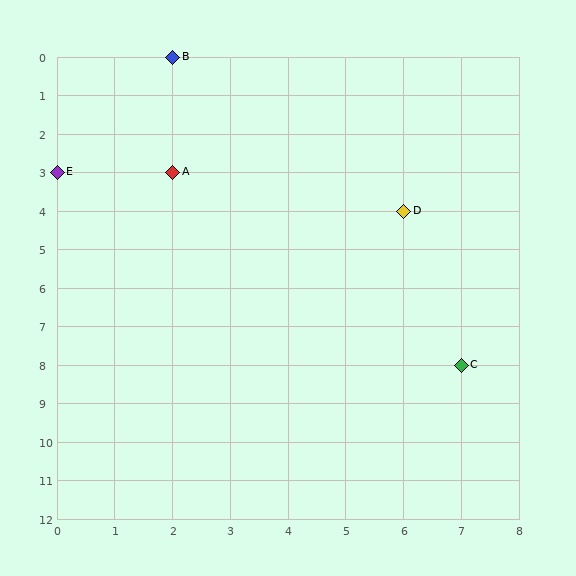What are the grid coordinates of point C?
Point C is at grid coordinates (7, 8).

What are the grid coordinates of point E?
Point E is at grid coordinates (0, 3).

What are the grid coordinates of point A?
Point A is at grid coordinates (2, 3).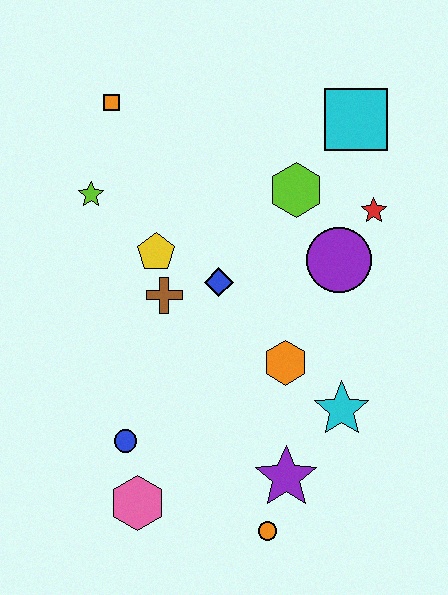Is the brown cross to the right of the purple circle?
No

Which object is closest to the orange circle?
The purple star is closest to the orange circle.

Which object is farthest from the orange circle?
The orange square is farthest from the orange circle.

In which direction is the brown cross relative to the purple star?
The brown cross is above the purple star.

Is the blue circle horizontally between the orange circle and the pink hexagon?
No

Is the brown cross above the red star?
No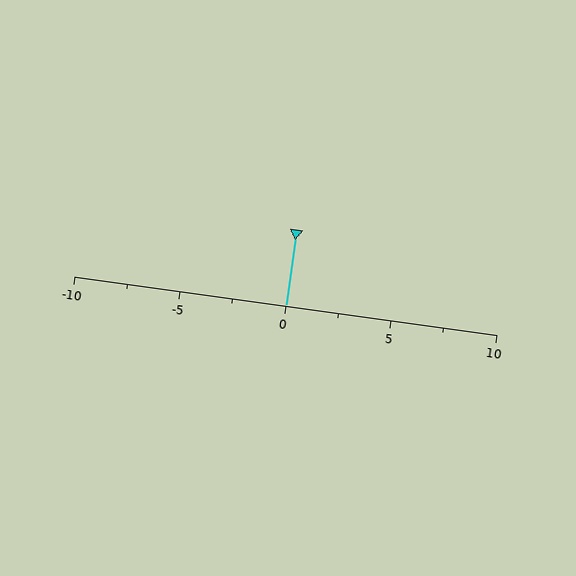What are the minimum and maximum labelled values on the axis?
The axis runs from -10 to 10.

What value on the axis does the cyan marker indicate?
The marker indicates approximately 0.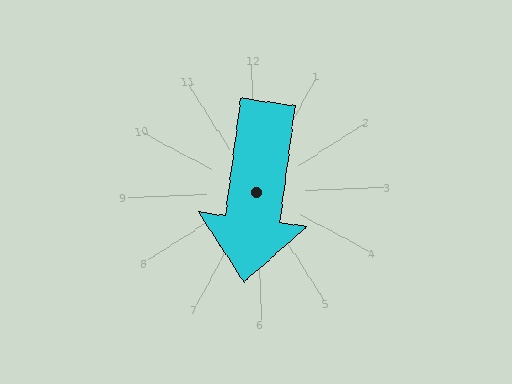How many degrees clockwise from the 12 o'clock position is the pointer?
Approximately 190 degrees.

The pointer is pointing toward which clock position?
Roughly 6 o'clock.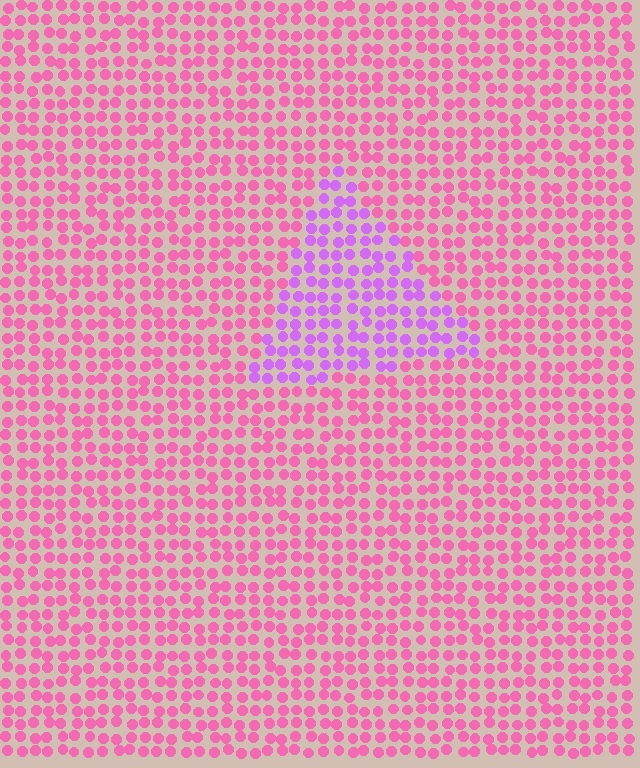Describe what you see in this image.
The image is filled with small pink elements in a uniform arrangement. A triangle-shaped region is visible where the elements are tinted to a slightly different hue, forming a subtle color boundary.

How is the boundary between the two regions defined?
The boundary is defined purely by a slight shift in hue (about 43 degrees). Spacing, size, and orientation are identical on both sides.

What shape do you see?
I see a triangle.